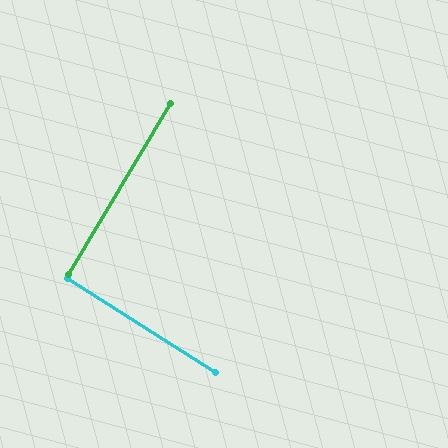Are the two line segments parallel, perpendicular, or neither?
Perpendicular — they meet at approximately 88°.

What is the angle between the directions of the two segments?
Approximately 88 degrees.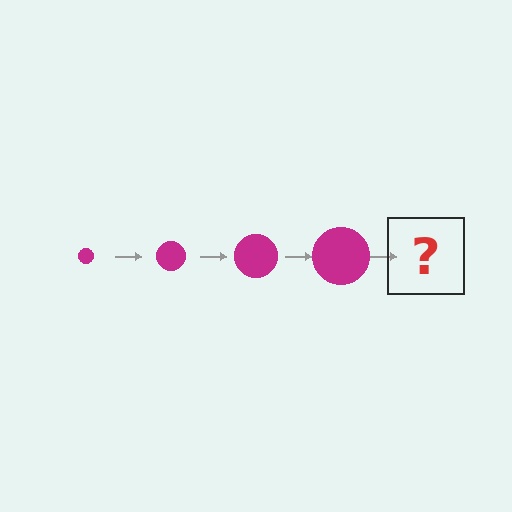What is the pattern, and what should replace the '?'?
The pattern is that the circle gets progressively larger each step. The '?' should be a magenta circle, larger than the previous one.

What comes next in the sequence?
The next element should be a magenta circle, larger than the previous one.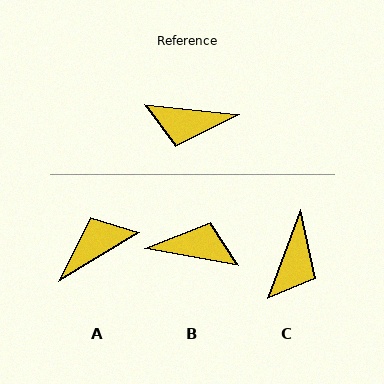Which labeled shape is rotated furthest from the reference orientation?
B, about 176 degrees away.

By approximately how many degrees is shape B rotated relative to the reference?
Approximately 176 degrees counter-clockwise.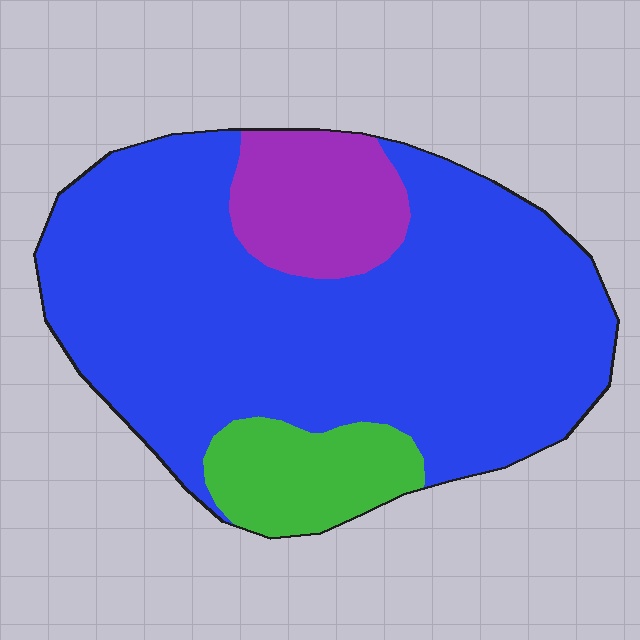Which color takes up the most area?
Blue, at roughly 75%.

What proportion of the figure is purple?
Purple covers around 15% of the figure.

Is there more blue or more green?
Blue.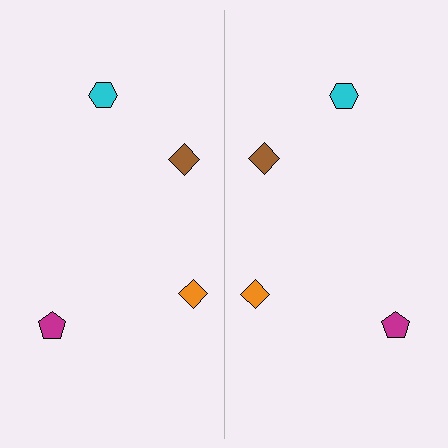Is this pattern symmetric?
Yes, this pattern has bilateral (reflection) symmetry.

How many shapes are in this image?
There are 8 shapes in this image.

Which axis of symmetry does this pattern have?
The pattern has a vertical axis of symmetry running through the center of the image.